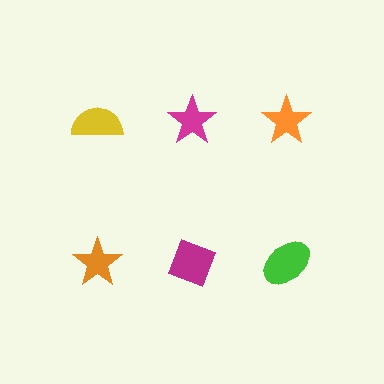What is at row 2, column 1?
An orange star.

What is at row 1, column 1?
A yellow semicircle.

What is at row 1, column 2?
A magenta star.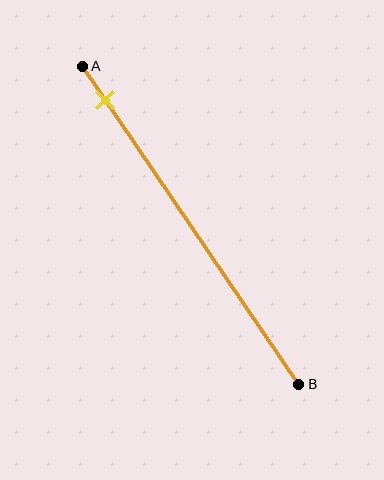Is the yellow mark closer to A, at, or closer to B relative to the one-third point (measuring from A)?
The yellow mark is closer to point A than the one-third point of segment AB.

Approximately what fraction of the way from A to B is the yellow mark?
The yellow mark is approximately 10% of the way from A to B.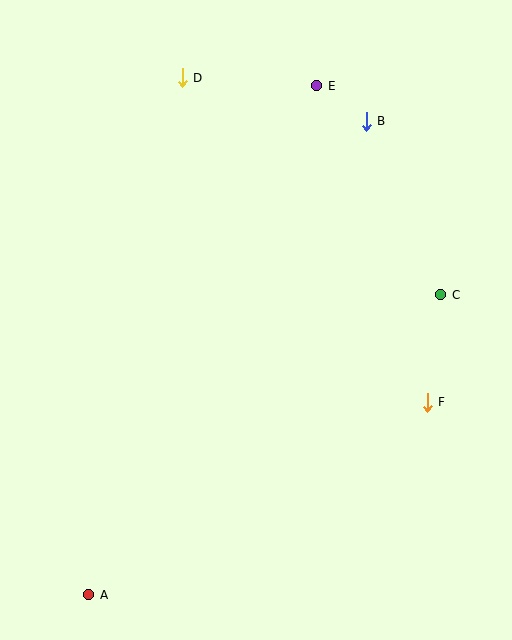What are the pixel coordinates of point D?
Point D is at (182, 78).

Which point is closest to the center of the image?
Point C at (441, 295) is closest to the center.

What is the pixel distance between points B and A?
The distance between B and A is 549 pixels.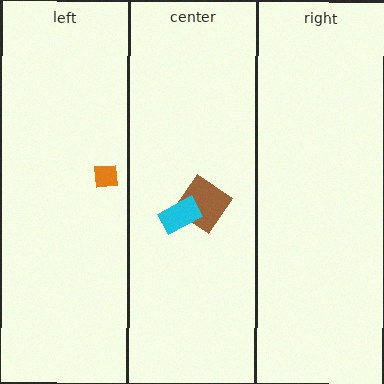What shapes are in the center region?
The brown diamond, the cyan rectangle.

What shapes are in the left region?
The orange square.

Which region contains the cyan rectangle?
The center region.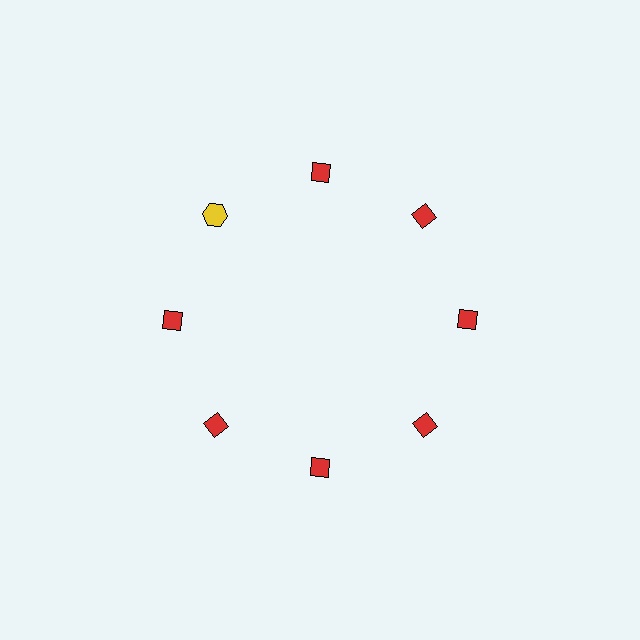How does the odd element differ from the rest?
It differs in both color (yellow instead of red) and shape (hexagon instead of diamond).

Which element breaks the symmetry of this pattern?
The yellow hexagon at roughly the 10 o'clock position breaks the symmetry. All other shapes are red diamonds.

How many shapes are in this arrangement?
There are 8 shapes arranged in a ring pattern.